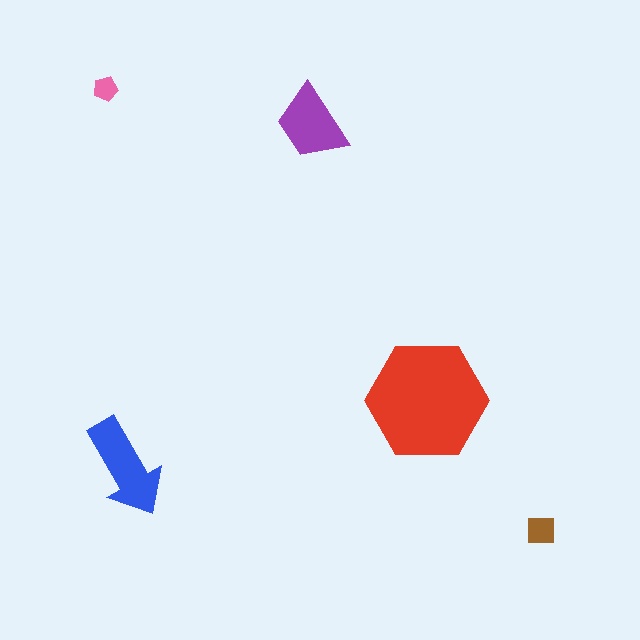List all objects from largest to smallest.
The red hexagon, the blue arrow, the purple trapezoid, the brown square, the pink pentagon.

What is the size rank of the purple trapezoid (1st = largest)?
3rd.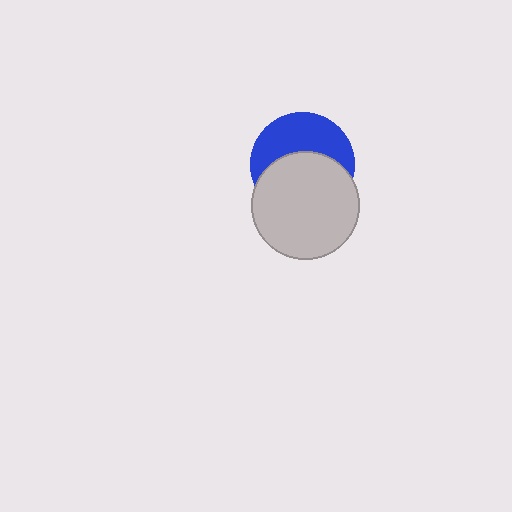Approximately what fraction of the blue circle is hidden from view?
Roughly 54% of the blue circle is hidden behind the light gray circle.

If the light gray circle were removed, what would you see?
You would see the complete blue circle.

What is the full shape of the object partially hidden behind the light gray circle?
The partially hidden object is a blue circle.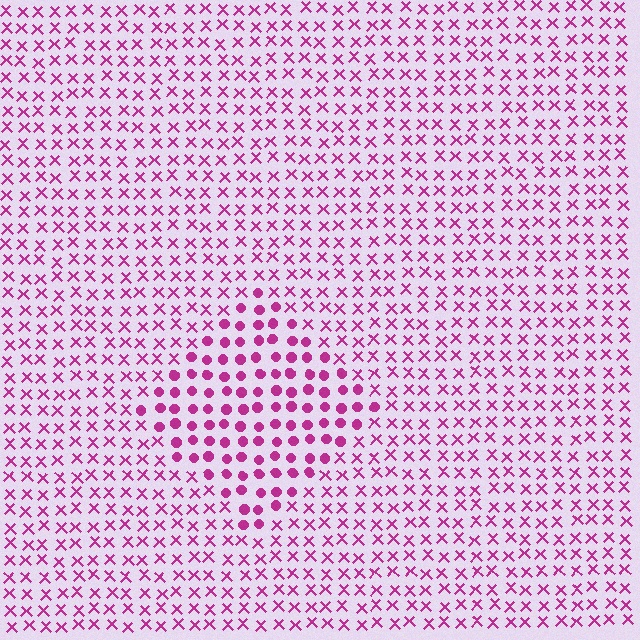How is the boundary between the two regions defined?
The boundary is defined by a change in element shape: circles inside vs. X marks outside. All elements share the same color and spacing.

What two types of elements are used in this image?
The image uses circles inside the diamond region and X marks outside it.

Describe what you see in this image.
The image is filled with small magenta elements arranged in a uniform grid. A diamond-shaped region contains circles, while the surrounding area contains X marks. The boundary is defined purely by the change in element shape.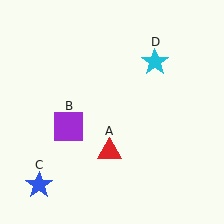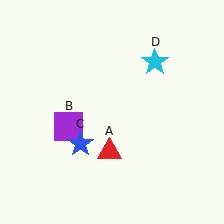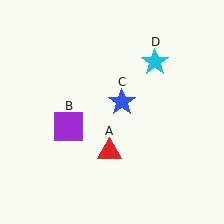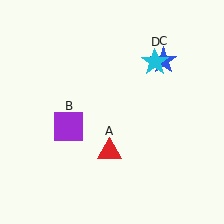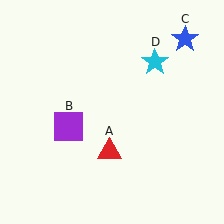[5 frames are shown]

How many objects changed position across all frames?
1 object changed position: blue star (object C).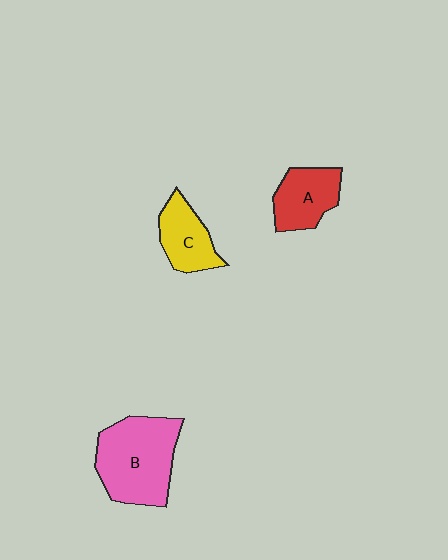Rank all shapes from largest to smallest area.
From largest to smallest: B (pink), A (red), C (yellow).